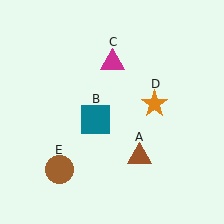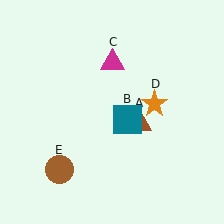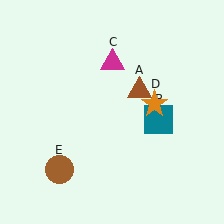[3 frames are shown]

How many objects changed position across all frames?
2 objects changed position: brown triangle (object A), teal square (object B).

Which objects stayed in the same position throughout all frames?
Magenta triangle (object C) and orange star (object D) and brown circle (object E) remained stationary.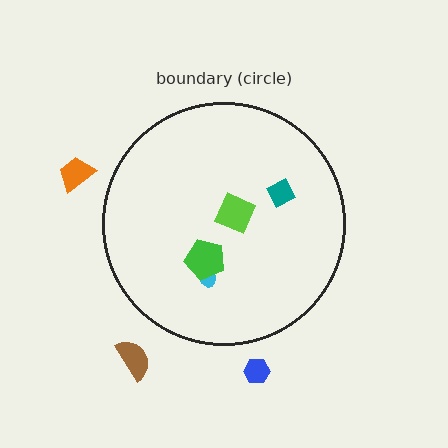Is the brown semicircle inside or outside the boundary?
Outside.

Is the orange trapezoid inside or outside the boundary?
Outside.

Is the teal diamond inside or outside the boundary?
Inside.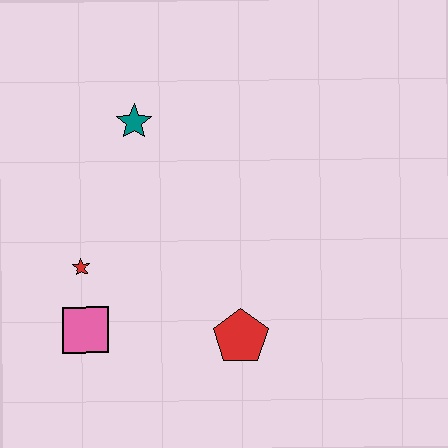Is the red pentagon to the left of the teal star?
No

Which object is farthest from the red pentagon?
The teal star is farthest from the red pentagon.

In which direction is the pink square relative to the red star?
The pink square is below the red star.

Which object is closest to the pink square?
The red star is closest to the pink square.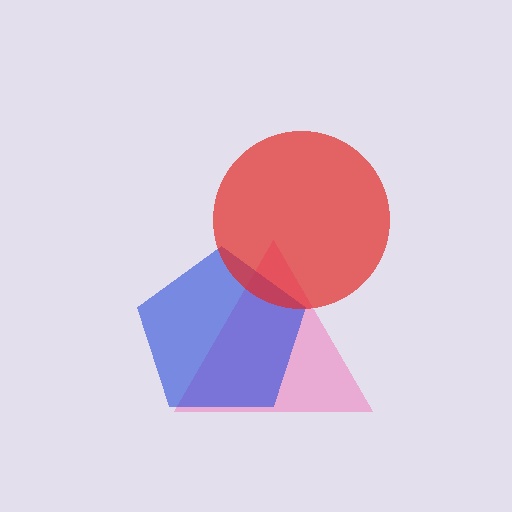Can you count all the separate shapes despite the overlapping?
Yes, there are 3 separate shapes.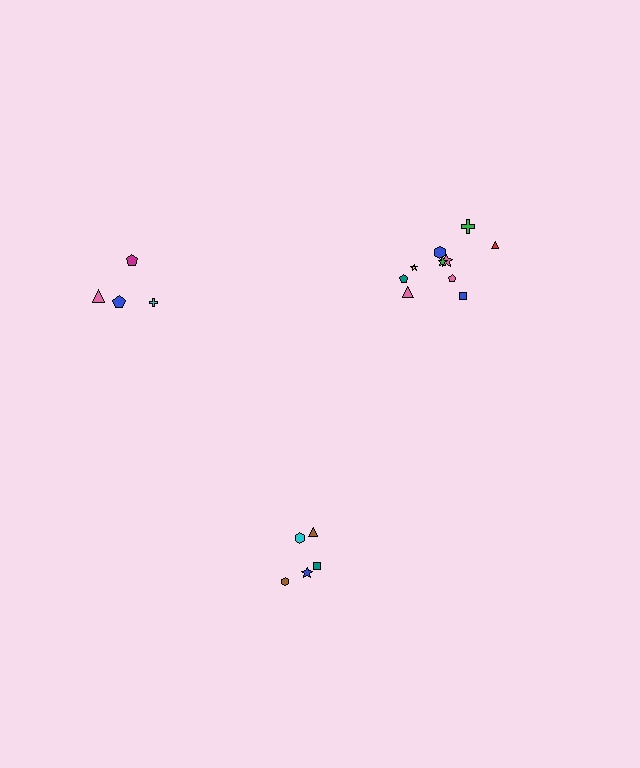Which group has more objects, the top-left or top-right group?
The top-right group.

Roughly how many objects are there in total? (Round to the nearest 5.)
Roughly 20 objects in total.